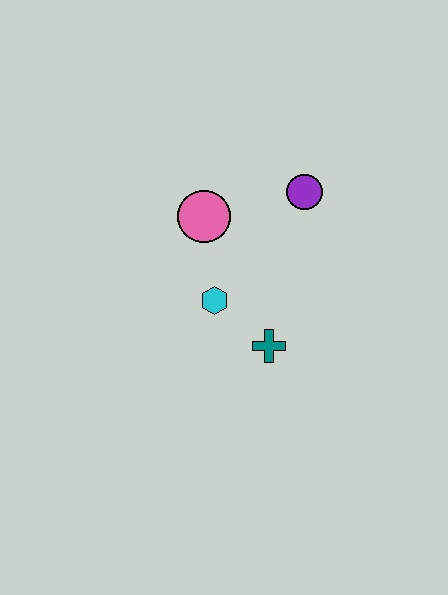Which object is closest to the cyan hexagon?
The teal cross is closest to the cyan hexagon.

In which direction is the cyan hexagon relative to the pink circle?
The cyan hexagon is below the pink circle.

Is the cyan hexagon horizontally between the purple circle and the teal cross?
No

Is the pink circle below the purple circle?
Yes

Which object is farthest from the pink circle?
The teal cross is farthest from the pink circle.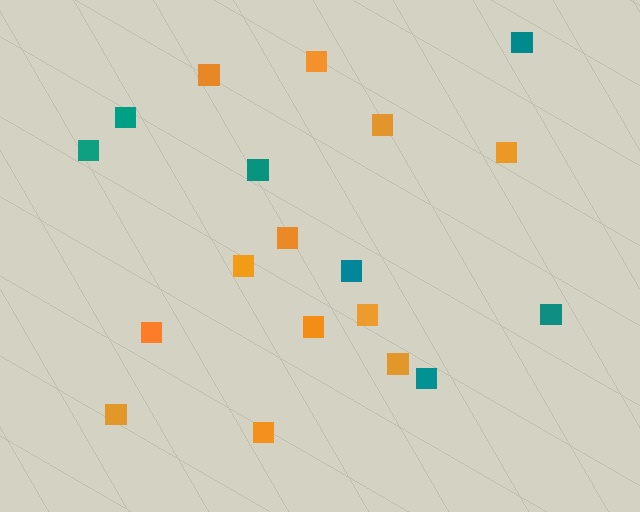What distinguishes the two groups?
There are 2 groups: one group of orange squares (12) and one group of teal squares (7).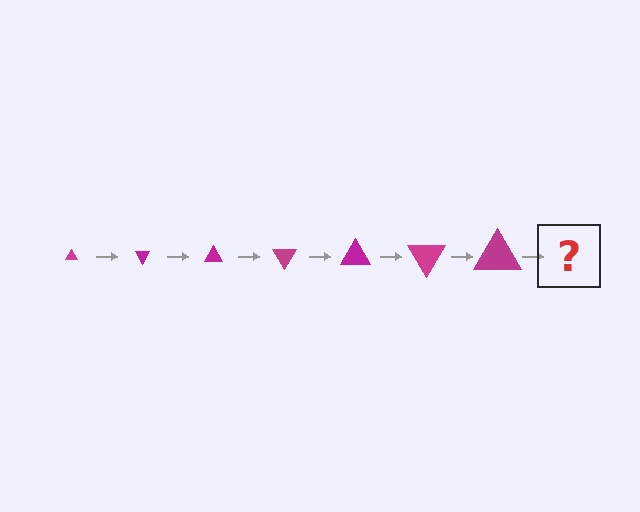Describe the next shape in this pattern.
It should be a triangle, larger than the previous one and rotated 420 degrees from the start.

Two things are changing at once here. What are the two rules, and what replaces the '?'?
The two rules are that the triangle grows larger each step and it rotates 60 degrees each step. The '?' should be a triangle, larger than the previous one and rotated 420 degrees from the start.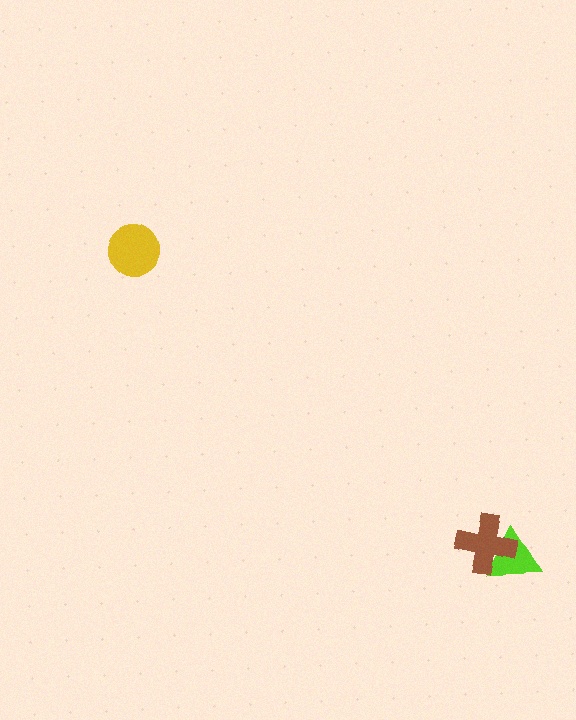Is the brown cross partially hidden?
No, no other shape covers it.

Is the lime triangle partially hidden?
Yes, it is partially covered by another shape.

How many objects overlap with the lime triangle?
1 object overlaps with the lime triangle.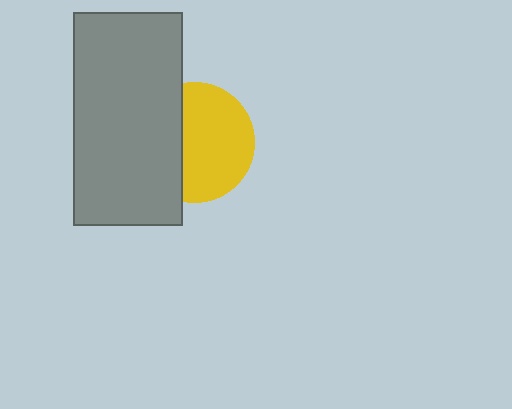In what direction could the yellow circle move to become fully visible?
The yellow circle could move right. That would shift it out from behind the gray rectangle entirely.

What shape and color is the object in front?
The object in front is a gray rectangle.